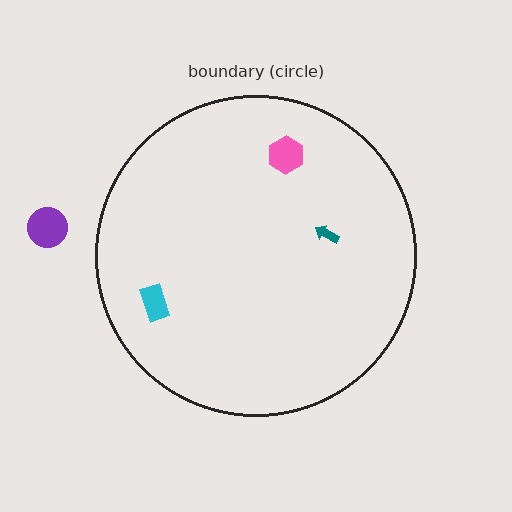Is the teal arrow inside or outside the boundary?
Inside.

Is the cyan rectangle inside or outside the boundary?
Inside.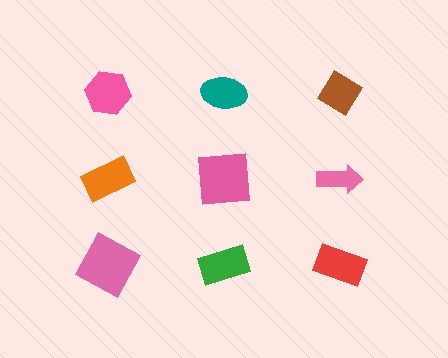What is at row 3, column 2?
A green rectangle.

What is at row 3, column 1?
A pink square.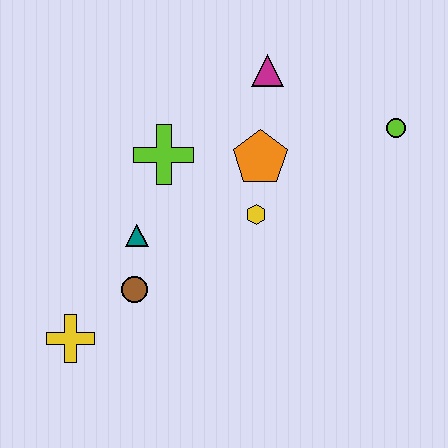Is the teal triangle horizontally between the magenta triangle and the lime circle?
No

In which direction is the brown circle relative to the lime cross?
The brown circle is below the lime cross.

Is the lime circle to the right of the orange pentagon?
Yes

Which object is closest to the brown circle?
The teal triangle is closest to the brown circle.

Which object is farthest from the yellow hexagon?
The yellow cross is farthest from the yellow hexagon.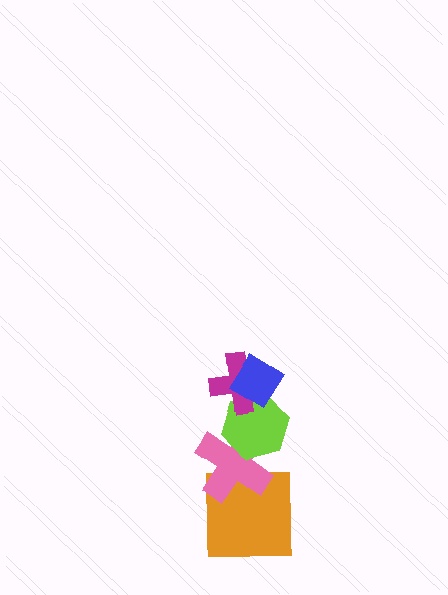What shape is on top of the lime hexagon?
The magenta cross is on top of the lime hexagon.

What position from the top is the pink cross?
The pink cross is 4th from the top.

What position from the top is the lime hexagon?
The lime hexagon is 3rd from the top.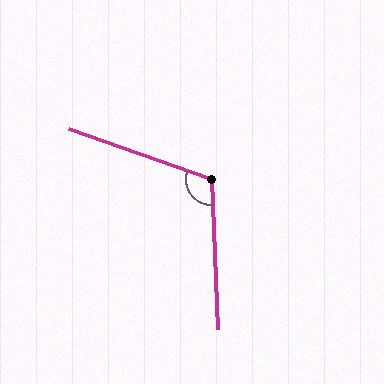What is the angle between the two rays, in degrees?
Approximately 112 degrees.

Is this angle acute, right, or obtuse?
It is obtuse.